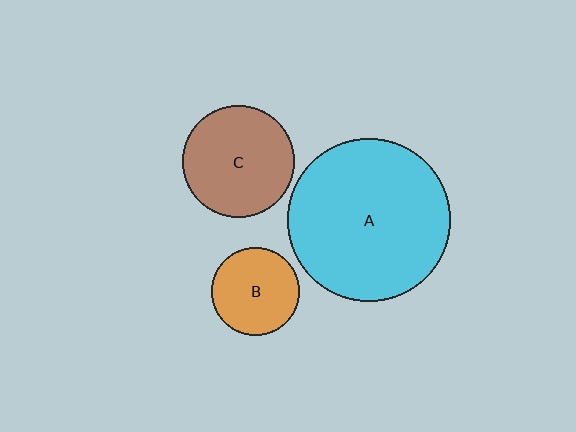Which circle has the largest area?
Circle A (cyan).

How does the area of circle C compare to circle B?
Approximately 1.6 times.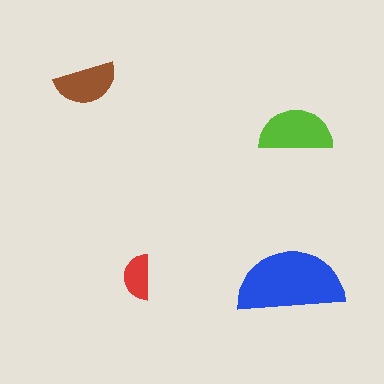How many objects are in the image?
There are 4 objects in the image.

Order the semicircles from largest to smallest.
the blue one, the lime one, the brown one, the red one.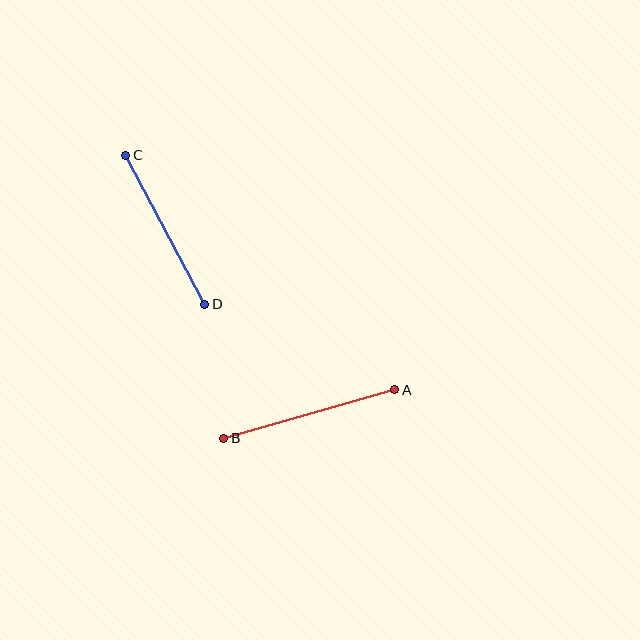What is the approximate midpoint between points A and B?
The midpoint is at approximately (309, 414) pixels.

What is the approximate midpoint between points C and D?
The midpoint is at approximately (165, 230) pixels.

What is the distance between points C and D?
The distance is approximately 169 pixels.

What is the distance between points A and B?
The distance is approximately 178 pixels.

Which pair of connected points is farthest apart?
Points A and B are farthest apart.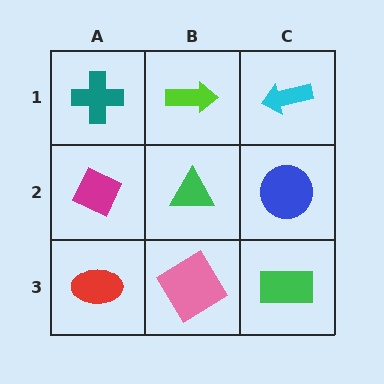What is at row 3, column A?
A red ellipse.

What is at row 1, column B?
A lime arrow.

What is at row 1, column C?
A cyan arrow.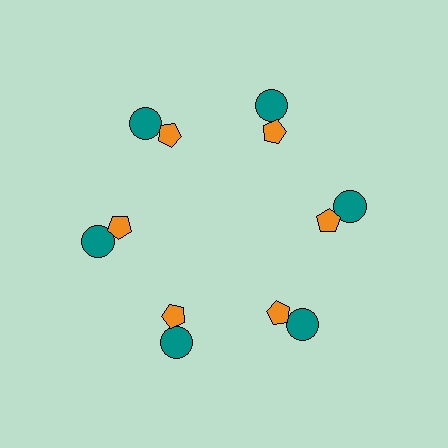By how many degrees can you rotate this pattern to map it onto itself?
The pattern maps onto itself every 60 degrees of rotation.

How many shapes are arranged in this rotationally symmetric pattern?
There are 12 shapes, arranged in 6 groups of 2.